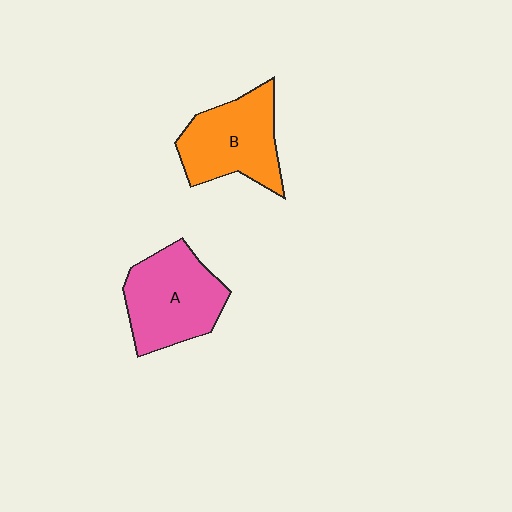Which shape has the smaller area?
Shape B (orange).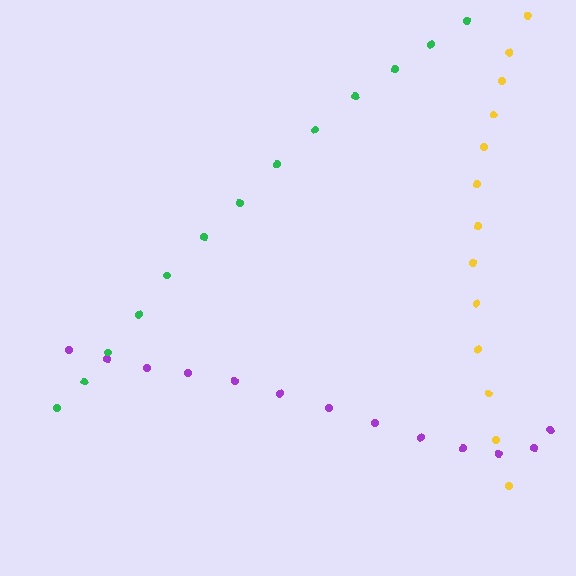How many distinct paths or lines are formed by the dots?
There are 3 distinct paths.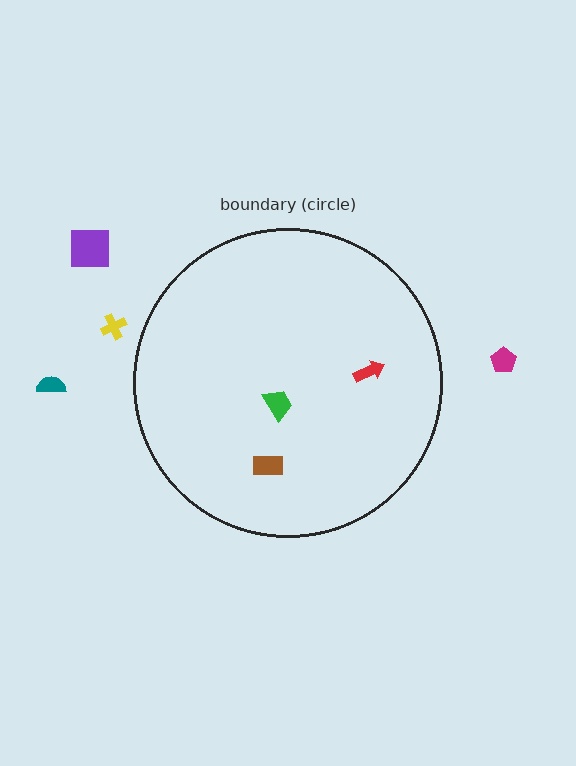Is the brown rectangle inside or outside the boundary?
Inside.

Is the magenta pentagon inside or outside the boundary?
Outside.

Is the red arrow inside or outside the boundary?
Inside.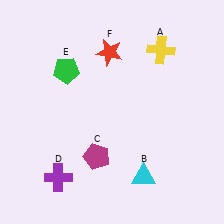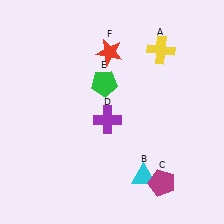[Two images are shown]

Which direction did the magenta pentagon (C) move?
The magenta pentagon (C) moved right.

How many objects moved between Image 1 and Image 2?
3 objects moved between the two images.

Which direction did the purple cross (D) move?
The purple cross (D) moved up.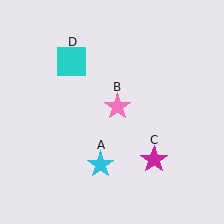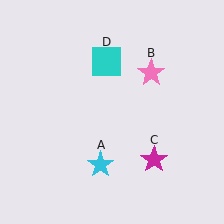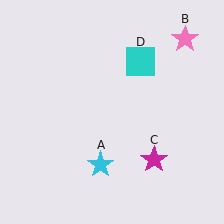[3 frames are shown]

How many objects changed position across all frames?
2 objects changed position: pink star (object B), cyan square (object D).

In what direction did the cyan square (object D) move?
The cyan square (object D) moved right.